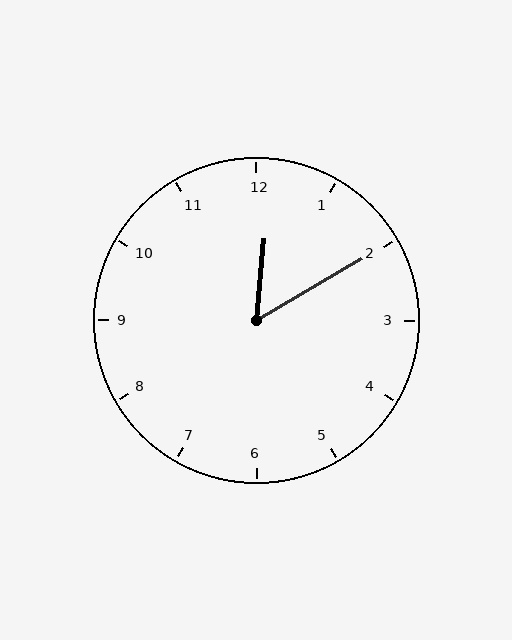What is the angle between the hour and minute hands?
Approximately 55 degrees.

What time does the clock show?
12:10.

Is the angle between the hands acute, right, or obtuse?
It is acute.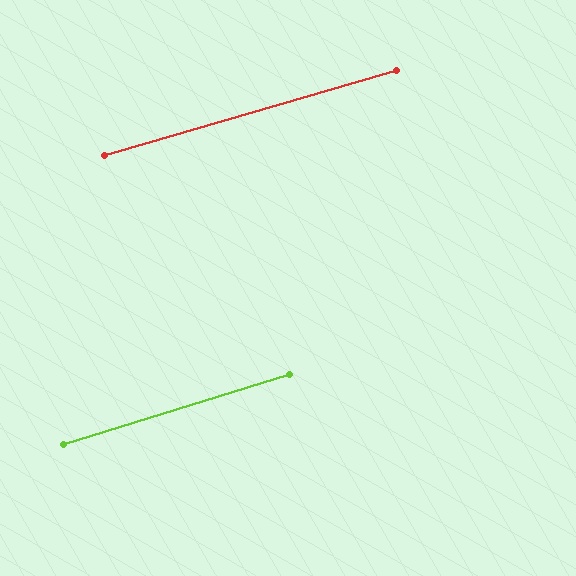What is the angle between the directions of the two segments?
Approximately 1 degree.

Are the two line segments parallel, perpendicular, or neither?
Parallel — their directions differ by only 0.9°.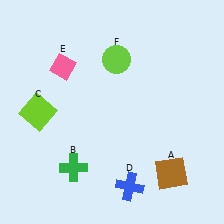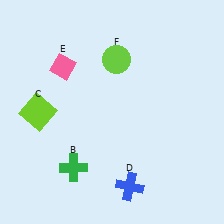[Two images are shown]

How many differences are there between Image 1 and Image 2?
There is 1 difference between the two images.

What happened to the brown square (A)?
The brown square (A) was removed in Image 2. It was in the bottom-right area of Image 1.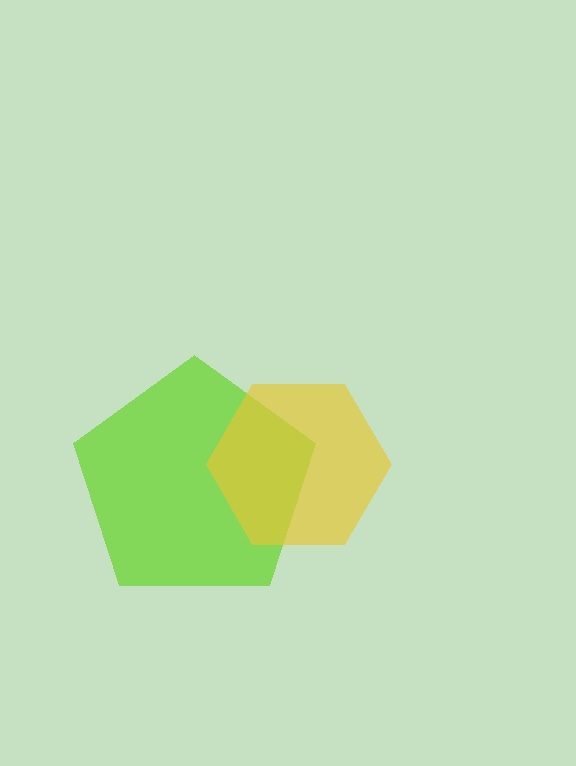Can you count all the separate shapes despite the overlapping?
Yes, there are 2 separate shapes.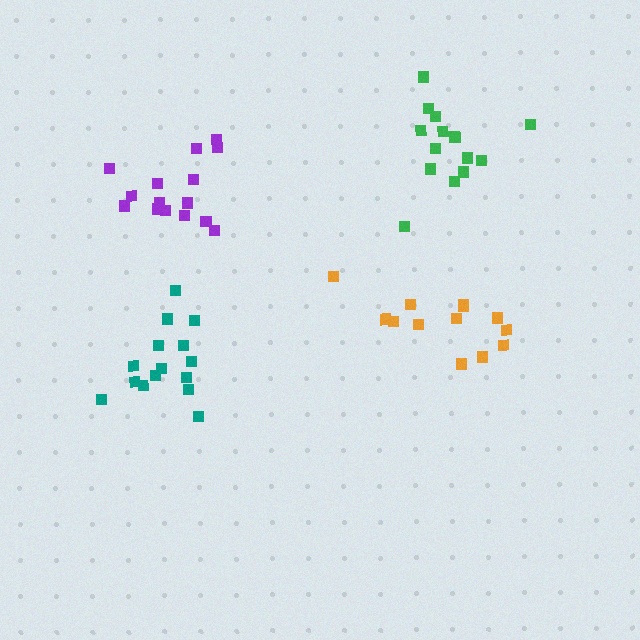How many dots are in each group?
Group 1: 13 dots, Group 2: 15 dots, Group 3: 14 dots, Group 4: 15 dots (57 total).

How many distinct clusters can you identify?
There are 4 distinct clusters.